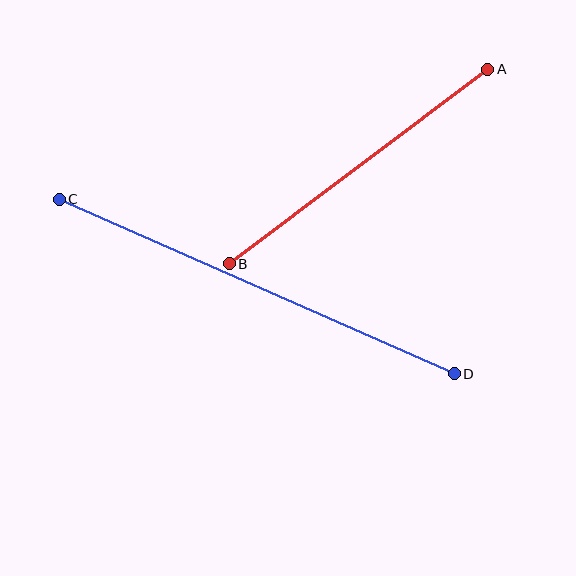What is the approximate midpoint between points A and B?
The midpoint is at approximately (358, 167) pixels.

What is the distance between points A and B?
The distance is approximately 323 pixels.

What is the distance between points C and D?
The distance is approximately 432 pixels.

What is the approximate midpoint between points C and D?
The midpoint is at approximately (257, 286) pixels.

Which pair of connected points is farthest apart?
Points C and D are farthest apart.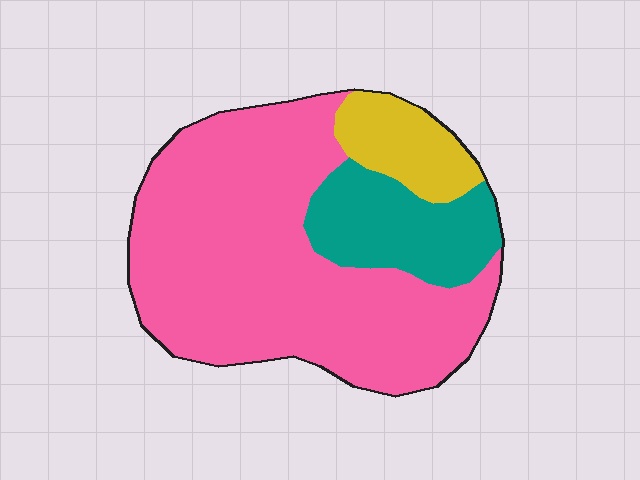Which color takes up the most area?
Pink, at roughly 70%.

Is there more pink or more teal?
Pink.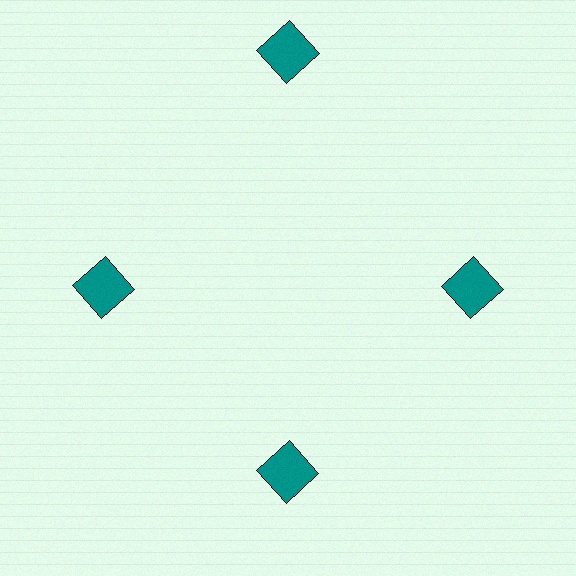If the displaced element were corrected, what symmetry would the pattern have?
It would have 4-fold rotational symmetry — the pattern would map onto itself every 90 degrees.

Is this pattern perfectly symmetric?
No. The 4 teal squares are arranged in a ring, but one element near the 12 o'clock position is pushed outward from the center, breaking the 4-fold rotational symmetry.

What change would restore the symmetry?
The symmetry would be restored by moving it inward, back onto the ring so that all 4 squares sit at equal angles and equal distance from the center.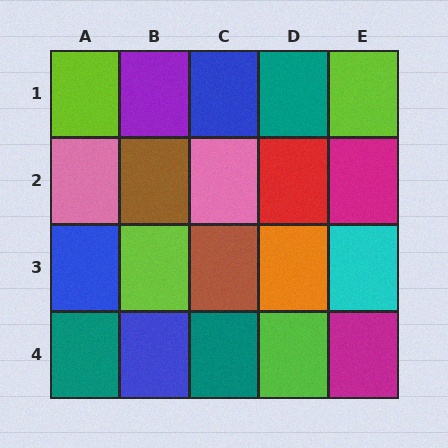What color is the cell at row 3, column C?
Brown.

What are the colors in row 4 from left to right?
Teal, blue, teal, lime, magenta.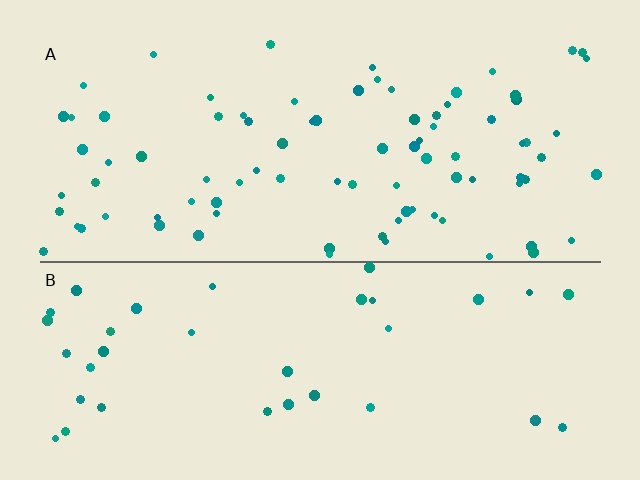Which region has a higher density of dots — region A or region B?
A (the top).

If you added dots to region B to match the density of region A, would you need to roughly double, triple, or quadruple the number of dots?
Approximately double.